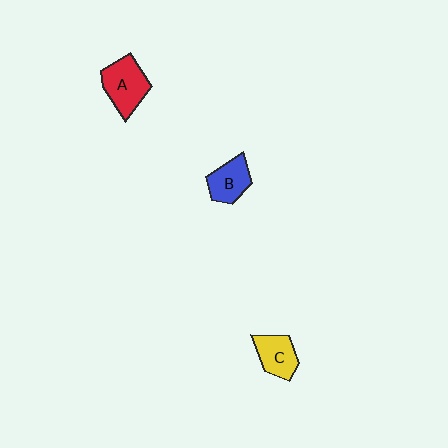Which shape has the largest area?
Shape A (red).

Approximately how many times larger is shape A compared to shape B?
Approximately 1.4 times.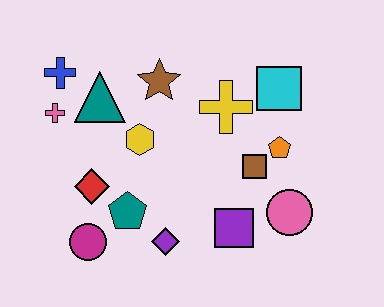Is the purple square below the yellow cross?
Yes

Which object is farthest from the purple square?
The blue cross is farthest from the purple square.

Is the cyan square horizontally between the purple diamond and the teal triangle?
No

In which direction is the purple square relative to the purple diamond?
The purple square is to the right of the purple diamond.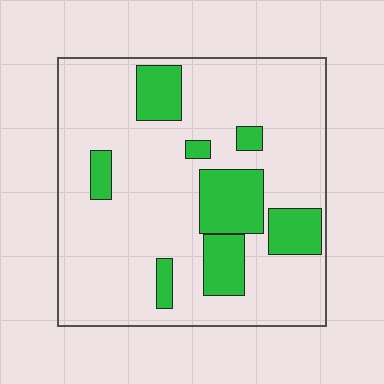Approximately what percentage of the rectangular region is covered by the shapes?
Approximately 20%.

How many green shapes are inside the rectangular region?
8.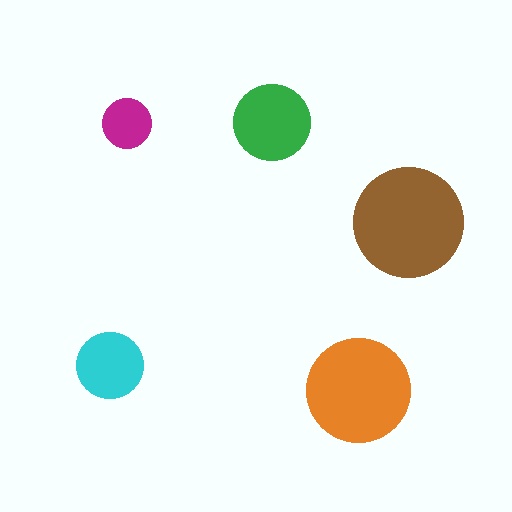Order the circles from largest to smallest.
the brown one, the orange one, the green one, the cyan one, the magenta one.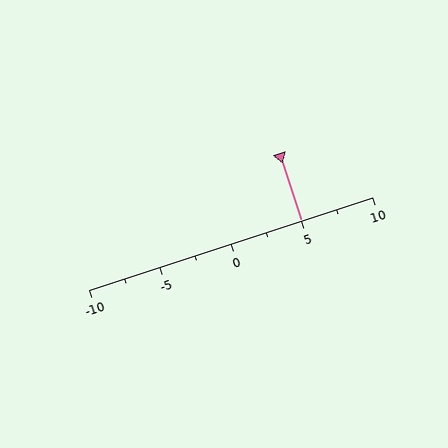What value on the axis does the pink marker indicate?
The marker indicates approximately 5.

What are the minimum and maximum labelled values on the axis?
The axis runs from -10 to 10.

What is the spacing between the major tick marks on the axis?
The major ticks are spaced 5 apart.